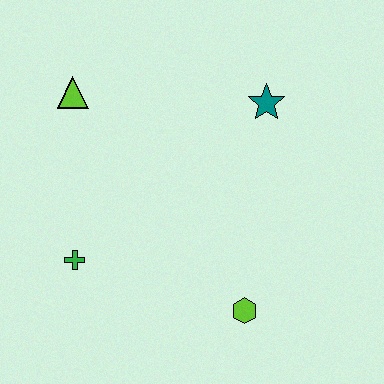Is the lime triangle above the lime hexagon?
Yes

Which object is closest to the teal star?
The lime triangle is closest to the teal star.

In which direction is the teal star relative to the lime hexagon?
The teal star is above the lime hexagon.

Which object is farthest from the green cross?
The teal star is farthest from the green cross.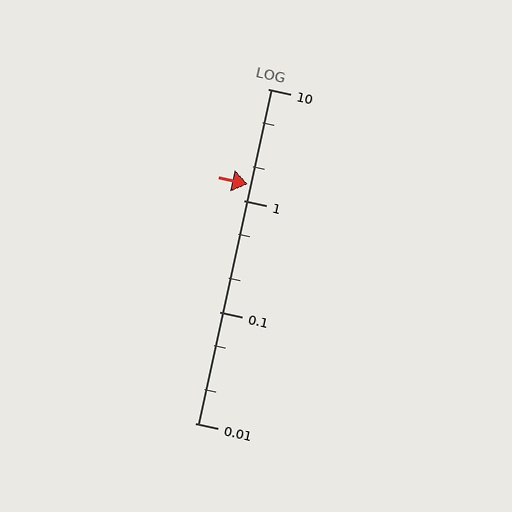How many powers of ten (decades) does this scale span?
The scale spans 3 decades, from 0.01 to 10.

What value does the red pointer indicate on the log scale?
The pointer indicates approximately 1.4.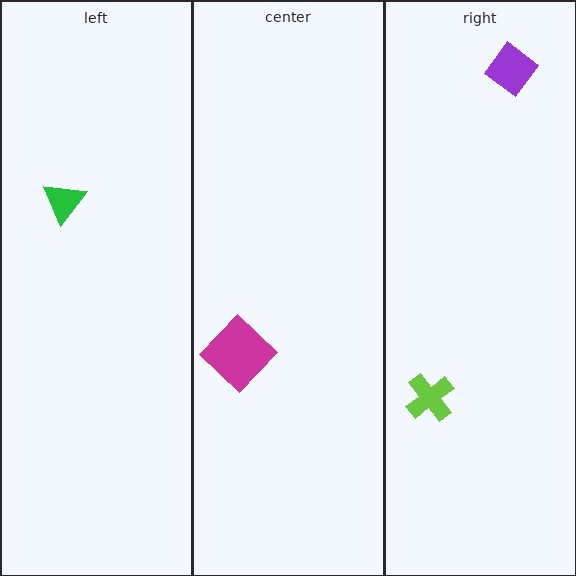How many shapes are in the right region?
2.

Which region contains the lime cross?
The right region.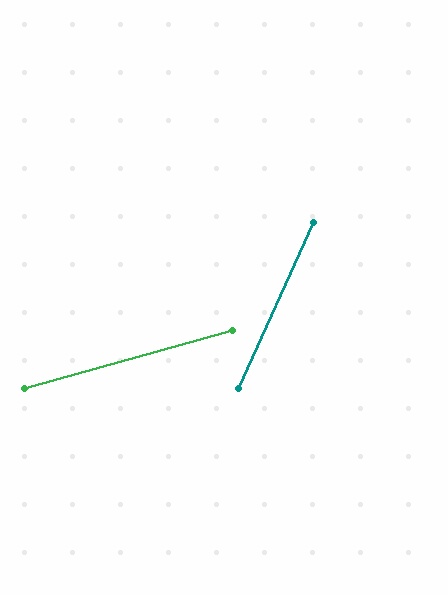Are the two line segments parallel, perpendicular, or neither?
Neither parallel nor perpendicular — they differ by about 51°.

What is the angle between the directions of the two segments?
Approximately 51 degrees.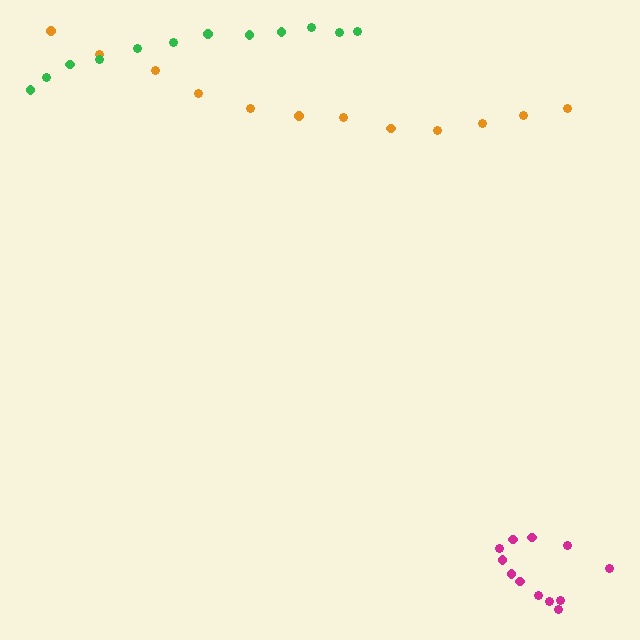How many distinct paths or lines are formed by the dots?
There are 3 distinct paths.